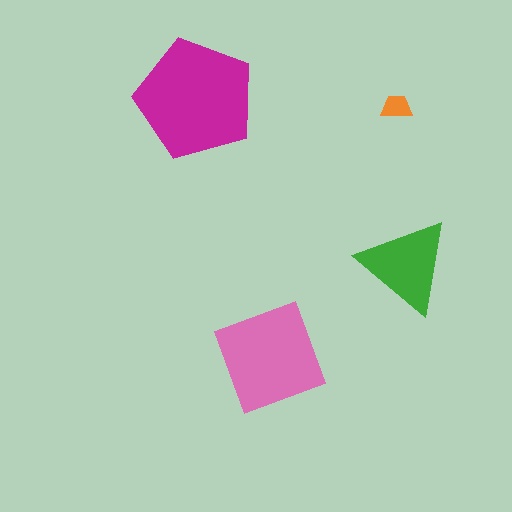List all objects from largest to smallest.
The magenta pentagon, the pink diamond, the green triangle, the orange trapezoid.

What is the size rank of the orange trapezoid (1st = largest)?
4th.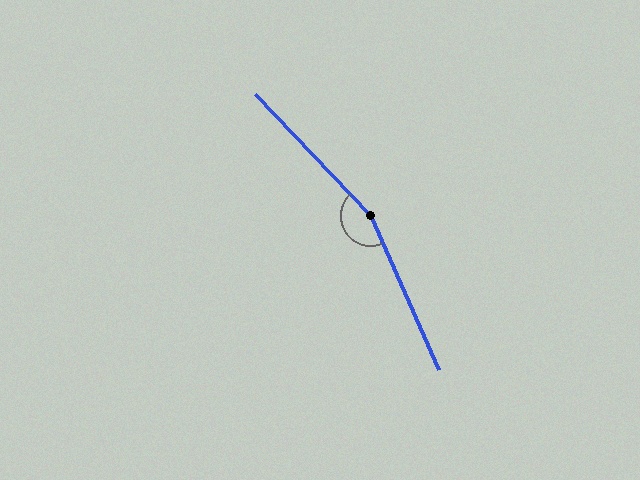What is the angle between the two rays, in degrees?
Approximately 160 degrees.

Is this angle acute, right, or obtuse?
It is obtuse.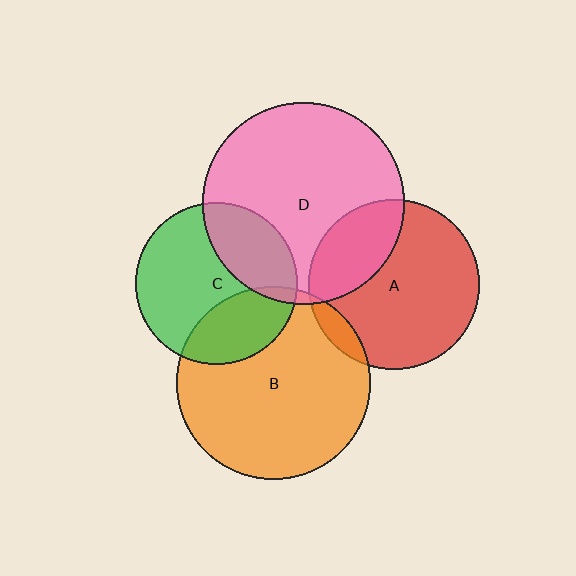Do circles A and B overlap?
Yes.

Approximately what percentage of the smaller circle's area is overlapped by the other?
Approximately 10%.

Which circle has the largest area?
Circle D (pink).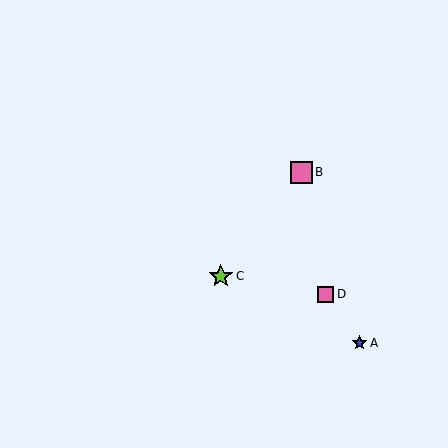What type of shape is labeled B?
Shape B is a pink square.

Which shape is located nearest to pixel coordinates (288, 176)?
The pink square (labeled B) at (301, 172) is nearest to that location.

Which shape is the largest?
The lime star (labeled C) is the largest.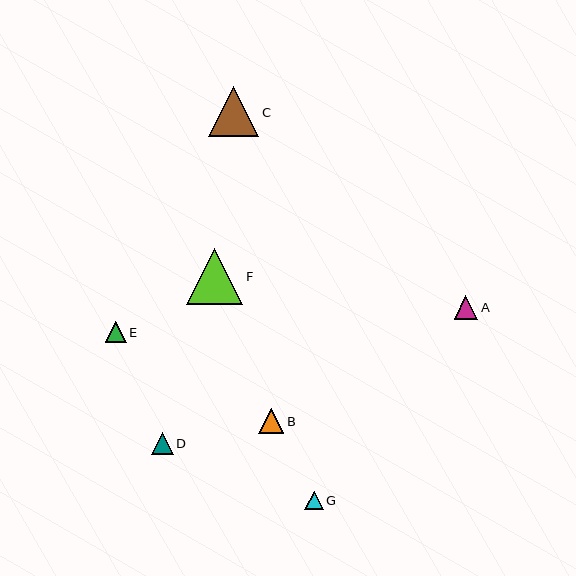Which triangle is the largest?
Triangle F is the largest with a size of approximately 56 pixels.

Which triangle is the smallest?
Triangle G is the smallest with a size of approximately 19 pixels.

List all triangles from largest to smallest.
From largest to smallest: F, C, B, A, D, E, G.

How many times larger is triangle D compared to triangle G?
Triangle D is approximately 1.2 times the size of triangle G.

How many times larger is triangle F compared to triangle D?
Triangle F is approximately 2.5 times the size of triangle D.